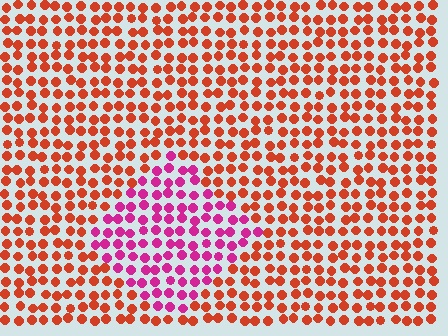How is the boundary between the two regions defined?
The boundary is defined purely by a slight shift in hue (about 49 degrees). Spacing, size, and orientation are identical on both sides.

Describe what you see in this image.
The image is filled with small red elements in a uniform arrangement. A diamond-shaped region is visible where the elements are tinted to a slightly different hue, forming a subtle color boundary.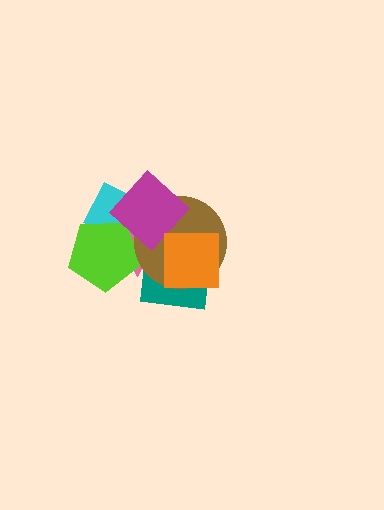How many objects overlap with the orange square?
3 objects overlap with the orange square.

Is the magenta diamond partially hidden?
No, no other shape covers it.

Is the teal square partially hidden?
Yes, it is partially covered by another shape.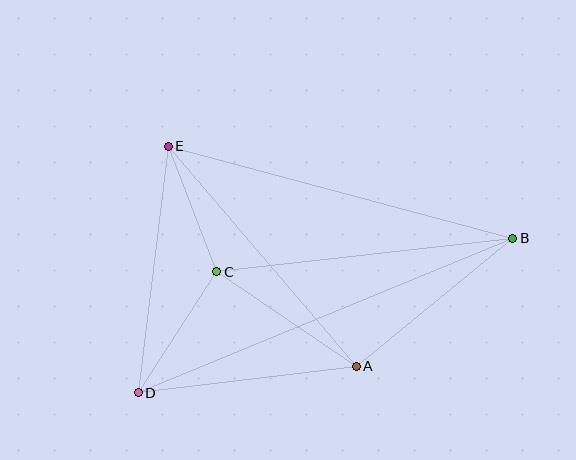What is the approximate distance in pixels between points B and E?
The distance between B and E is approximately 356 pixels.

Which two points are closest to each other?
Points C and E are closest to each other.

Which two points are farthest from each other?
Points B and D are farthest from each other.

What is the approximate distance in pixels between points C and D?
The distance between C and D is approximately 144 pixels.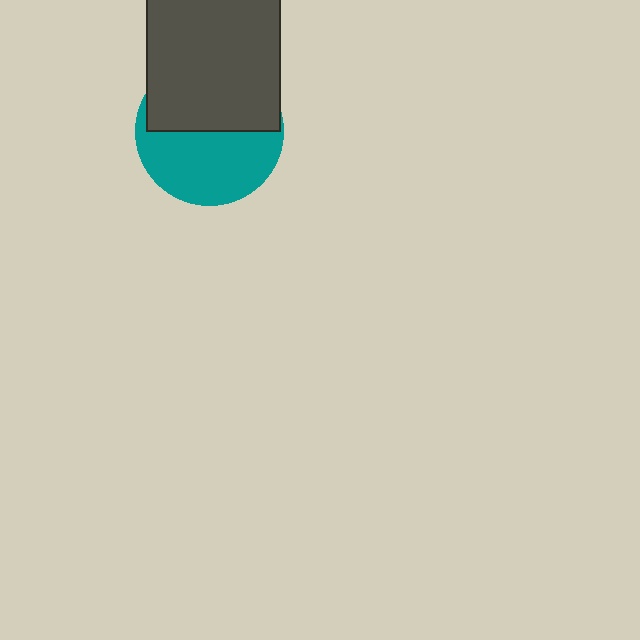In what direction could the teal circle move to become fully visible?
The teal circle could move down. That would shift it out from behind the dark gray rectangle entirely.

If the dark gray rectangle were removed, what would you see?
You would see the complete teal circle.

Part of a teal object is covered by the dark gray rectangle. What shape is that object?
It is a circle.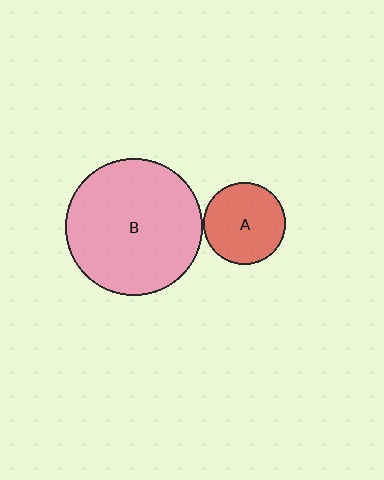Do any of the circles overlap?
No, none of the circles overlap.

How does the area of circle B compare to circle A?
Approximately 2.8 times.